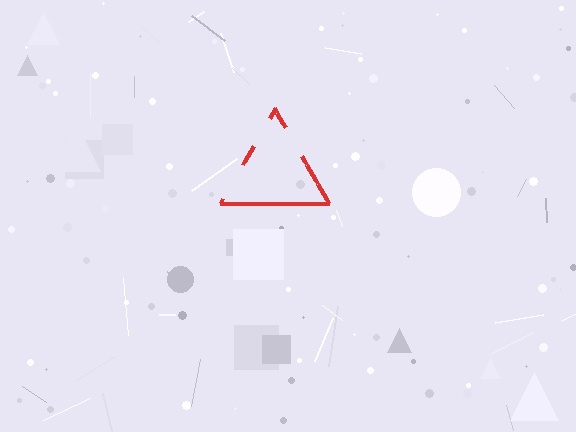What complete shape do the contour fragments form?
The contour fragments form a triangle.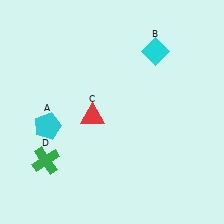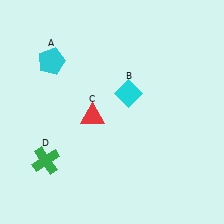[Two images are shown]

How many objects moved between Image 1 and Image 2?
2 objects moved between the two images.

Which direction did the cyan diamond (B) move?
The cyan diamond (B) moved down.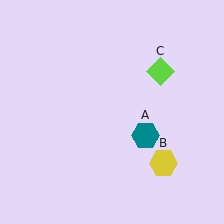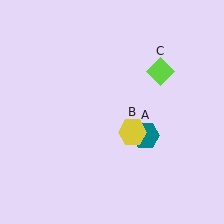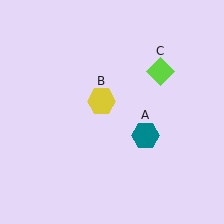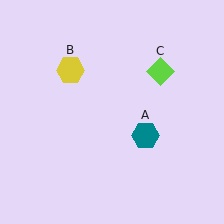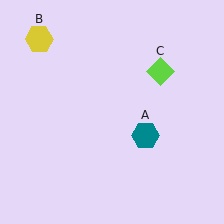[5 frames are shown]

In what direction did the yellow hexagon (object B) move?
The yellow hexagon (object B) moved up and to the left.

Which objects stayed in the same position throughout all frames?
Teal hexagon (object A) and lime diamond (object C) remained stationary.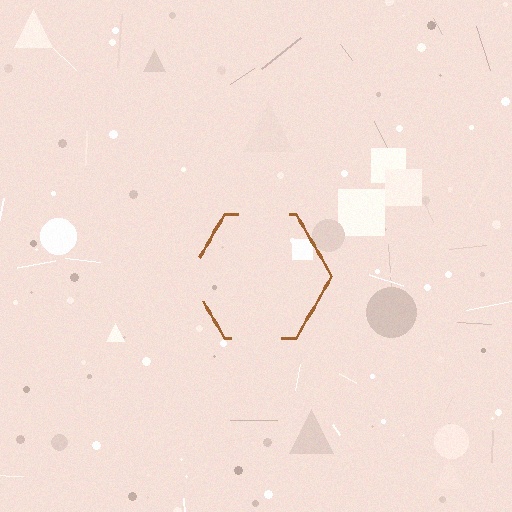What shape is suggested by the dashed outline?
The dashed outline suggests a hexagon.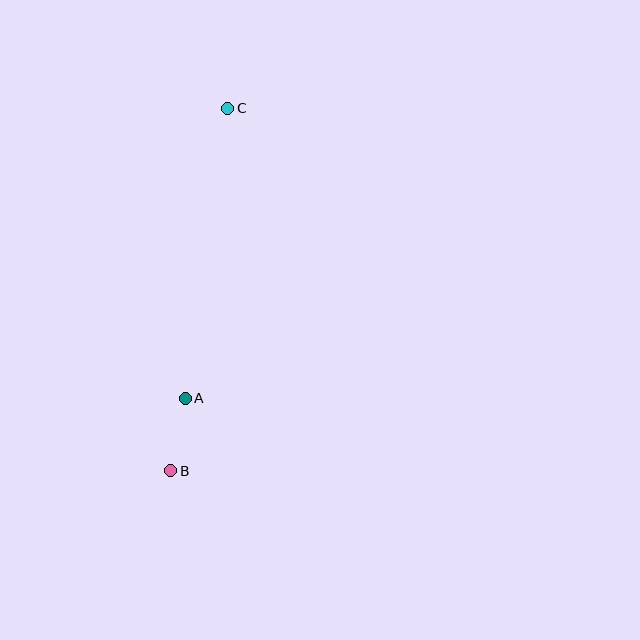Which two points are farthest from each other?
Points B and C are farthest from each other.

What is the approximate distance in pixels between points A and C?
The distance between A and C is approximately 293 pixels.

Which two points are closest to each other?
Points A and B are closest to each other.